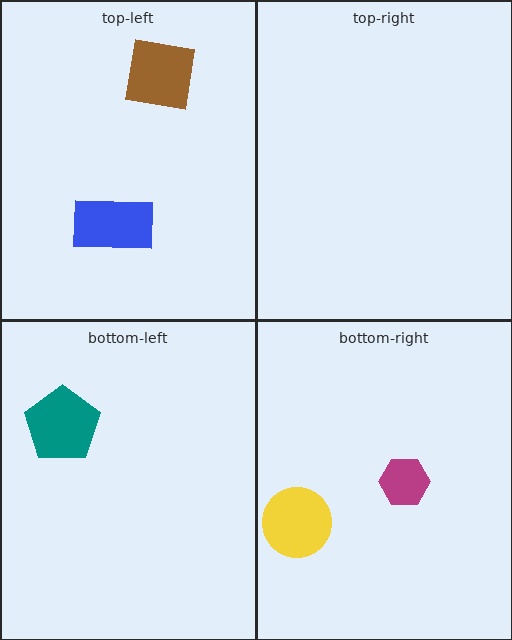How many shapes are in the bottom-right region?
2.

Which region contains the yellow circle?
The bottom-right region.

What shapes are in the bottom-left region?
The teal pentagon.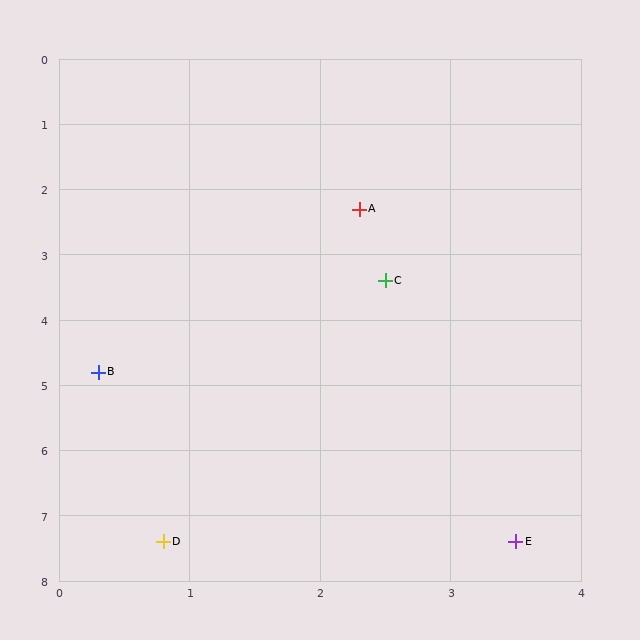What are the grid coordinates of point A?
Point A is at approximately (2.3, 2.3).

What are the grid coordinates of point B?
Point B is at approximately (0.3, 4.8).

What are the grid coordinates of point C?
Point C is at approximately (2.5, 3.4).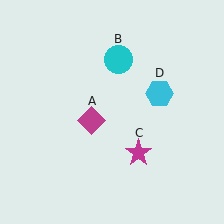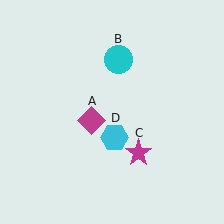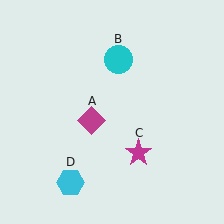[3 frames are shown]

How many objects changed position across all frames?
1 object changed position: cyan hexagon (object D).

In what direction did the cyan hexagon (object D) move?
The cyan hexagon (object D) moved down and to the left.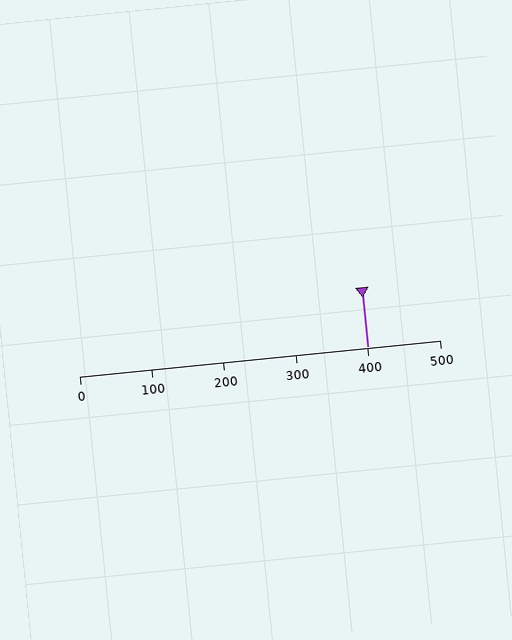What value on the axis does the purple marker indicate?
The marker indicates approximately 400.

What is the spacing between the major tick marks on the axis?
The major ticks are spaced 100 apart.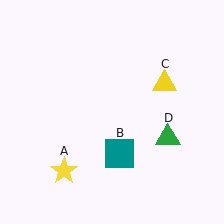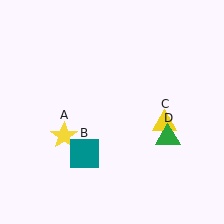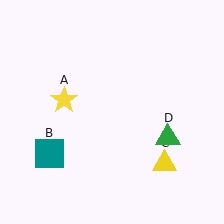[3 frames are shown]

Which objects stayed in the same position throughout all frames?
Green triangle (object D) remained stationary.